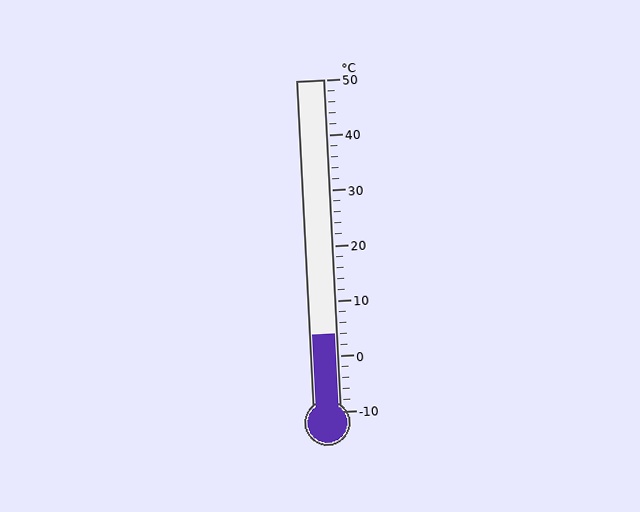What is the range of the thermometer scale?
The thermometer scale ranges from -10°C to 50°C.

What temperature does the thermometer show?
The thermometer shows approximately 4°C.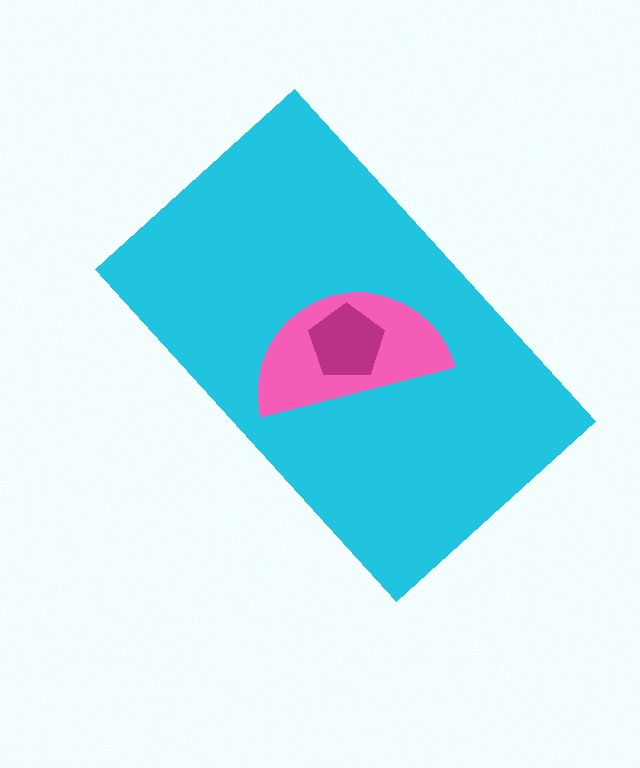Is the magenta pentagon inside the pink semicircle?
Yes.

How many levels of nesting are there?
3.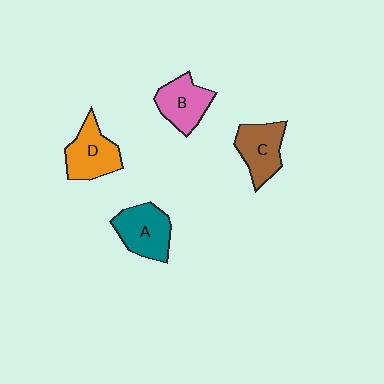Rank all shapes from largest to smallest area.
From largest to smallest: A (teal), D (orange), C (brown), B (pink).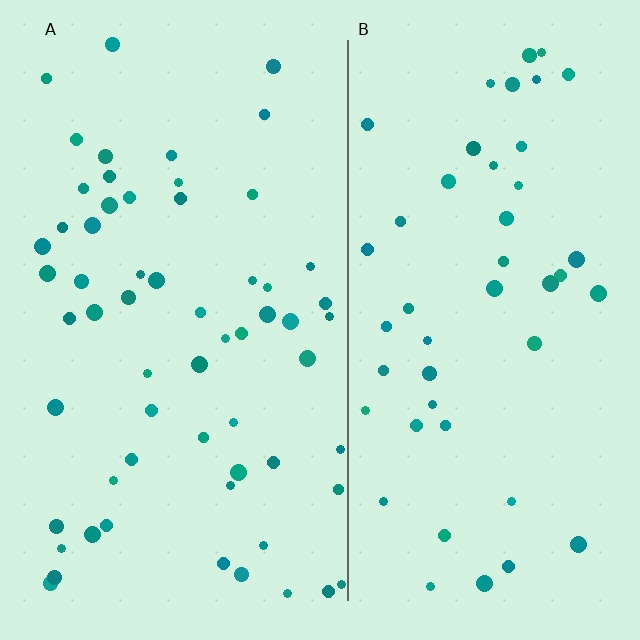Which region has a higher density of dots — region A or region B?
A (the left).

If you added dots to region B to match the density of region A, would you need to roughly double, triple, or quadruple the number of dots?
Approximately double.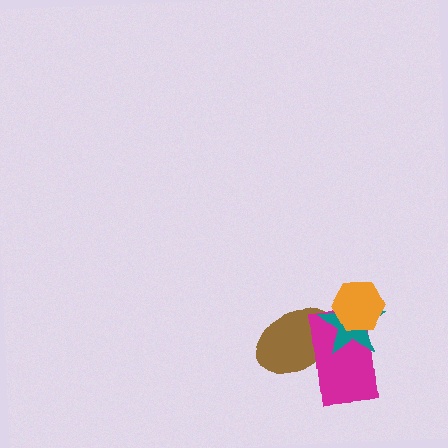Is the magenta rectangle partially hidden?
Yes, it is partially covered by another shape.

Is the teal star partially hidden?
Yes, it is partially covered by another shape.